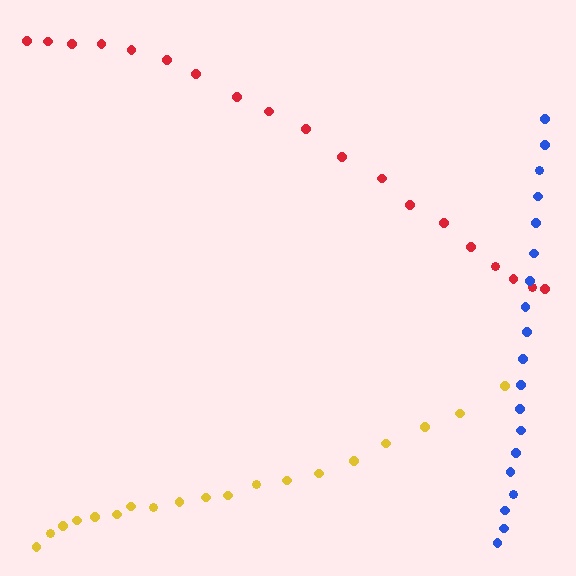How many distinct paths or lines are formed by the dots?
There are 3 distinct paths.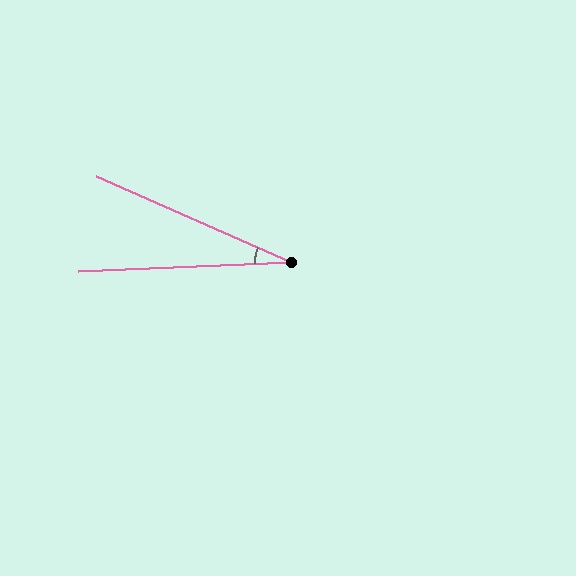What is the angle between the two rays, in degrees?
Approximately 26 degrees.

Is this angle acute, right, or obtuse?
It is acute.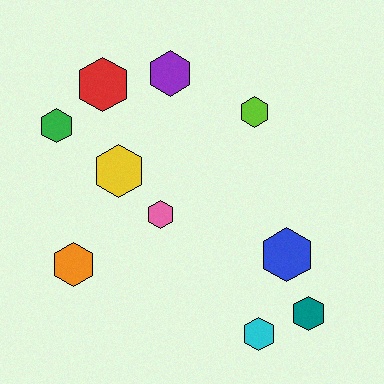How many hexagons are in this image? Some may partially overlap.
There are 10 hexagons.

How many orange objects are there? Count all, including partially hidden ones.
There is 1 orange object.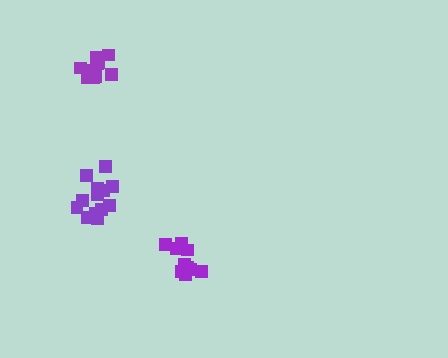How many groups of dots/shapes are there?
There are 3 groups.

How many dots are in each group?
Group 1: 10 dots, Group 2: 13 dots, Group 3: 11 dots (34 total).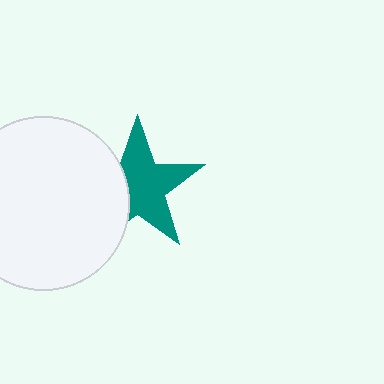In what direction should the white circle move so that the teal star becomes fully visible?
The white circle should move left. That is the shortest direction to clear the overlap and leave the teal star fully visible.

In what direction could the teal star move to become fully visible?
The teal star could move right. That would shift it out from behind the white circle entirely.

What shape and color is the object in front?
The object in front is a white circle.